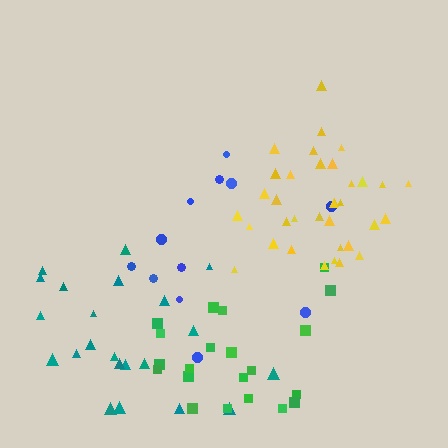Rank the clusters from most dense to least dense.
yellow, green, teal, blue.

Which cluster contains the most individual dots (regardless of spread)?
Yellow (35).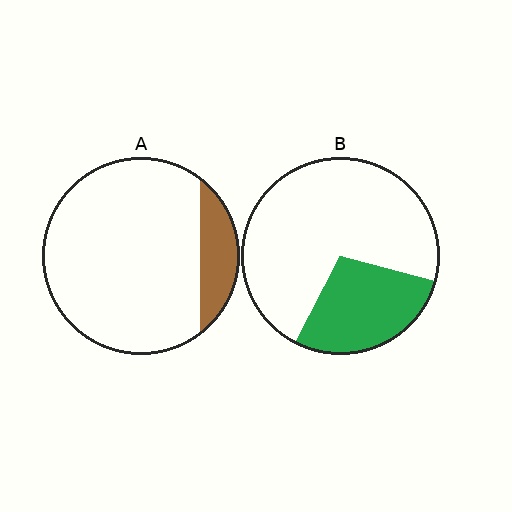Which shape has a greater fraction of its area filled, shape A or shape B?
Shape B.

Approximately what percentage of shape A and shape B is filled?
A is approximately 15% and B is approximately 30%.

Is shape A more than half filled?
No.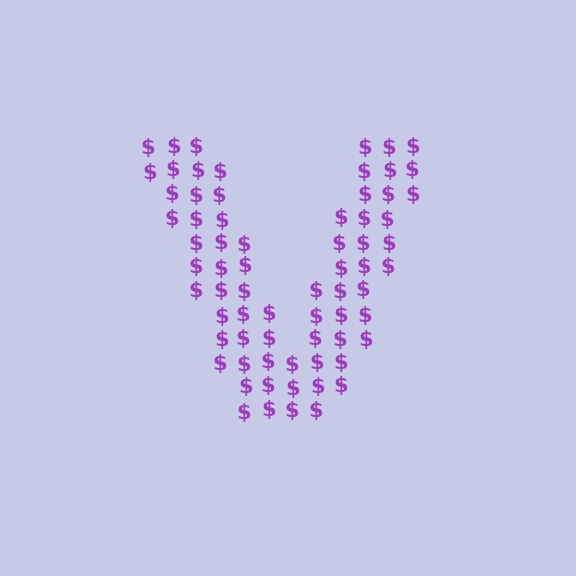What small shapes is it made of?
It is made of small dollar signs.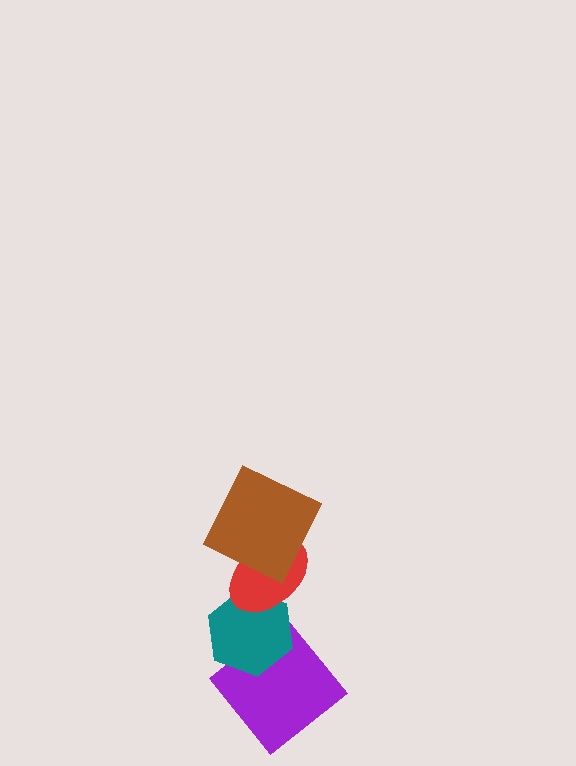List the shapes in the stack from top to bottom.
From top to bottom: the brown square, the red ellipse, the teal hexagon, the purple diamond.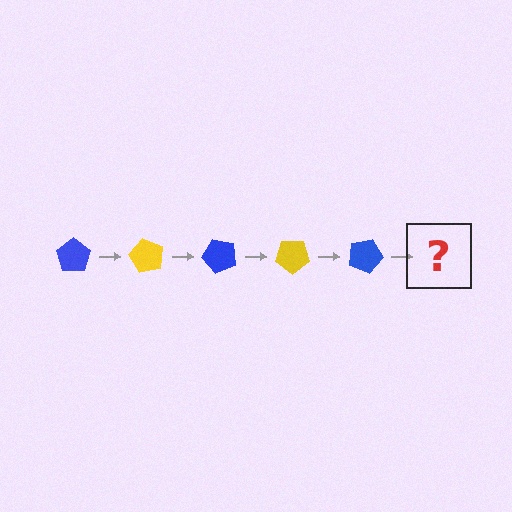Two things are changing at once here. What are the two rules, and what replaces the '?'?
The two rules are that it rotates 60 degrees each step and the color cycles through blue and yellow. The '?' should be a yellow pentagon, rotated 300 degrees from the start.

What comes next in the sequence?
The next element should be a yellow pentagon, rotated 300 degrees from the start.